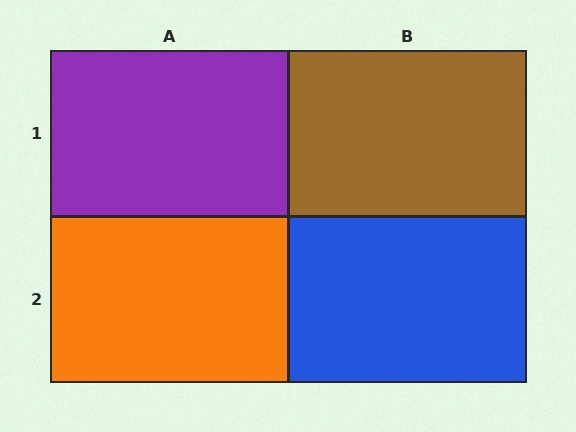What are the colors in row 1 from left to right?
Purple, brown.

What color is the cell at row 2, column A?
Orange.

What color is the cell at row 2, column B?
Blue.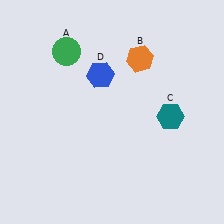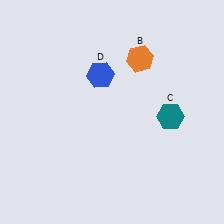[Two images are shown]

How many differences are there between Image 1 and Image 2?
There is 1 difference between the two images.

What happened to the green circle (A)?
The green circle (A) was removed in Image 2. It was in the top-left area of Image 1.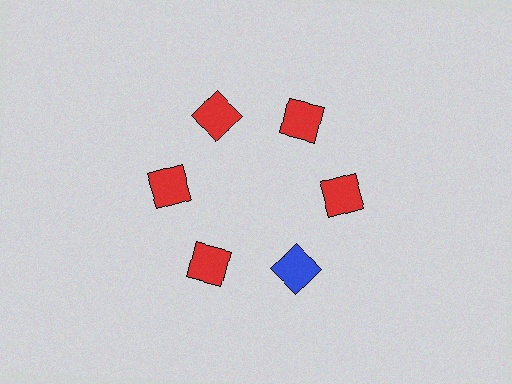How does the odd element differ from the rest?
It has a different color: blue instead of red.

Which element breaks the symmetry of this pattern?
The blue square at roughly the 5 o'clock position breaks the symmetry. All other shapes are red squares.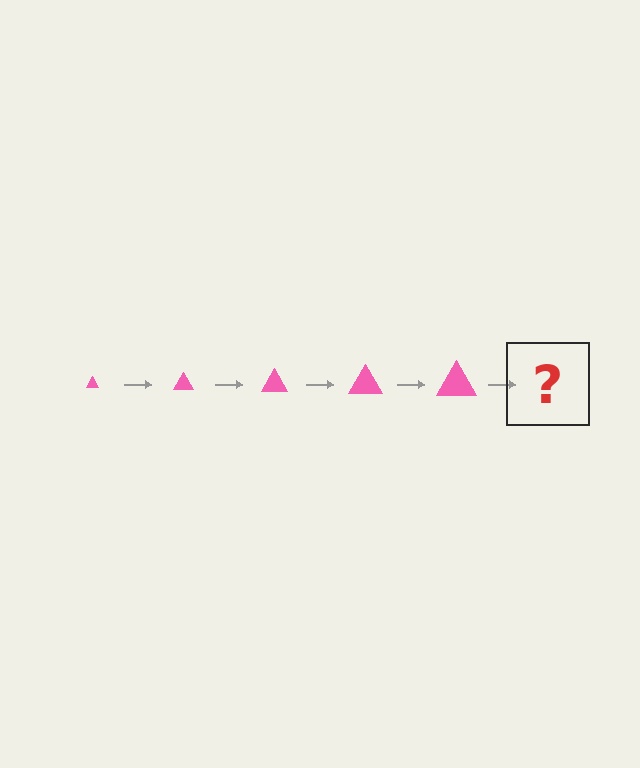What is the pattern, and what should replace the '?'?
The pattern is that the triangle gets progressively larger each step. The '?' should be a pink triangle, larger than the previous one.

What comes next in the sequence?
The next element should be a pink triangle, larger than the previous one.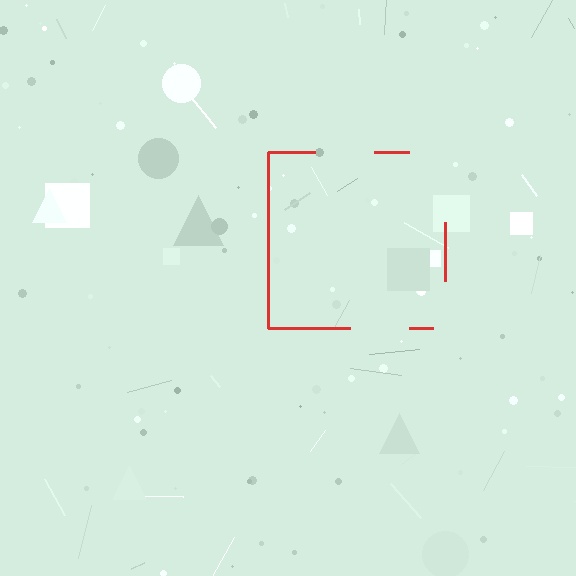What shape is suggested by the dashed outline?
The dashed outline suggests a square.